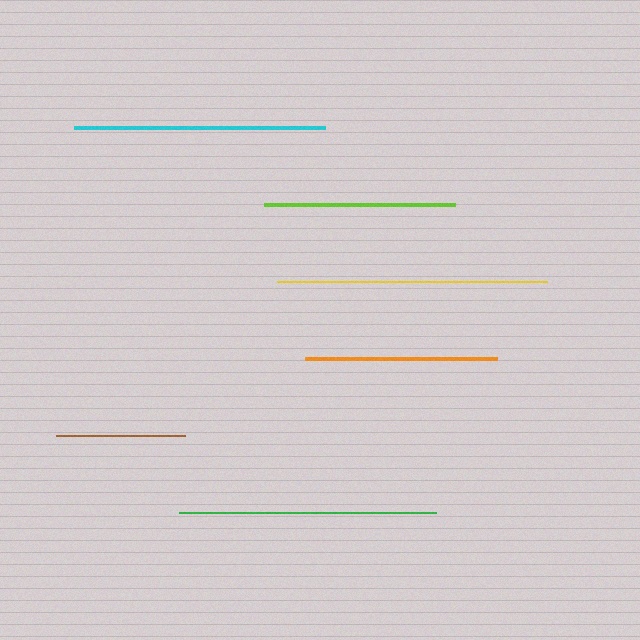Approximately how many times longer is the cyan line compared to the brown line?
The cyan line is approximately 1.9 times the length of the brown line.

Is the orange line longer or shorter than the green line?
The green line is longer than the orange line.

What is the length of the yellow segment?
The yellow segment is approximately 270 pixels long.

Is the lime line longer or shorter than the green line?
The green line is longer than the lime line.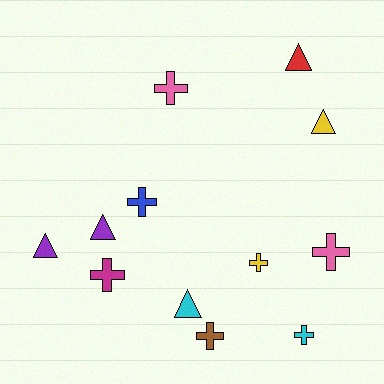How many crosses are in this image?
There are 7 crosses.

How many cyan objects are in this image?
There are 2 cyan objects.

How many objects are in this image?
There are 12 objects.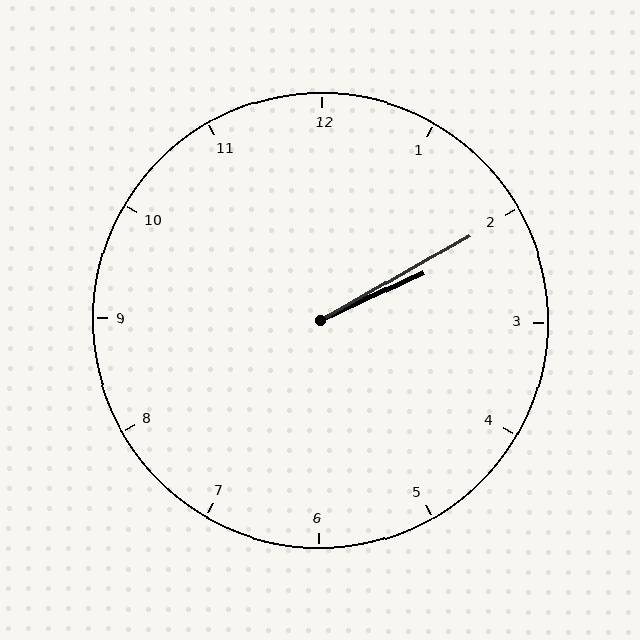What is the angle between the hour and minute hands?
Approximately 5 degrees.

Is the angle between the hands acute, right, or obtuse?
It is acute.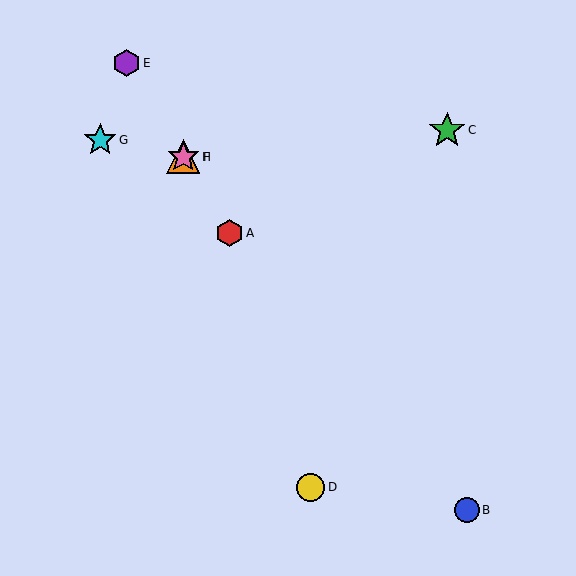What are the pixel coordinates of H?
Object H is at (183, 157).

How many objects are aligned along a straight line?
4 objects (A, E, F, H) are aligned along a straight line.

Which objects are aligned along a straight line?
Objects A, E, F, H are aligned along a straight line.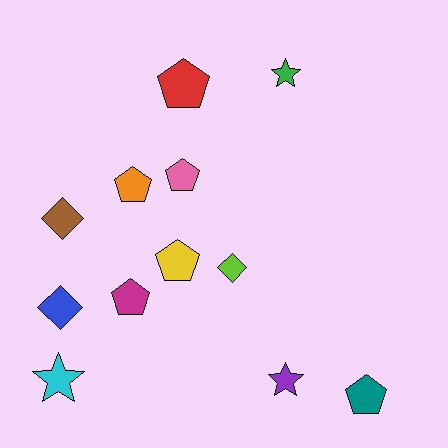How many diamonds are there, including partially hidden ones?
There are 3 diamonds.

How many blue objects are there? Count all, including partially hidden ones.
There is 1 blue object.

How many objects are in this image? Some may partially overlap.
There are 12 objects.